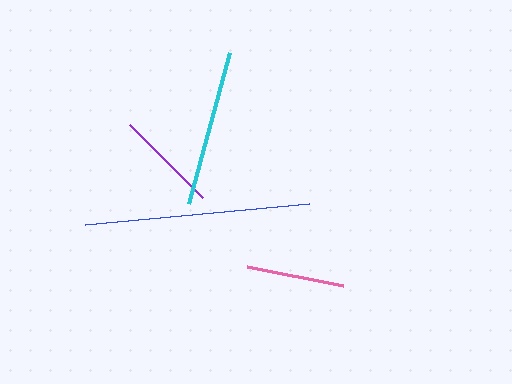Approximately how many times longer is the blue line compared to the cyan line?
The blue line is approximately 1.4 times the length of the cyan line.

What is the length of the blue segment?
The blue segment is approximately 225 pixels long.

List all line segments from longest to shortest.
From longest to shortest: blue, cyan, purple, pink.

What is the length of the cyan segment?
The cyan segment is approximately 156 pixels long.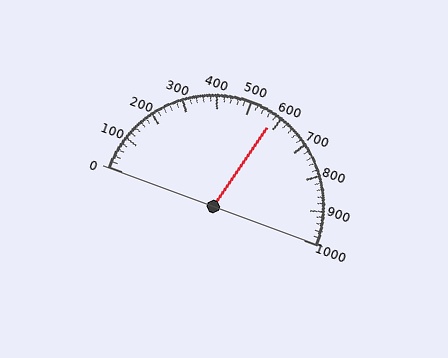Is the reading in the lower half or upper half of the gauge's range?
The reading is in the upper half of the range (0 to 1000).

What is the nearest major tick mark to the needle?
The nearest major tick mark is 600.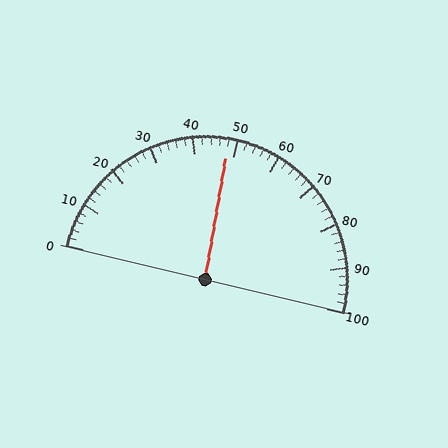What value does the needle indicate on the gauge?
The needle indicates approximately 48.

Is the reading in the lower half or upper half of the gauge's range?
The reading is in the lower half of the range (0 to 100).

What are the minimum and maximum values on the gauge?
The gauge ranges from 0 to 100.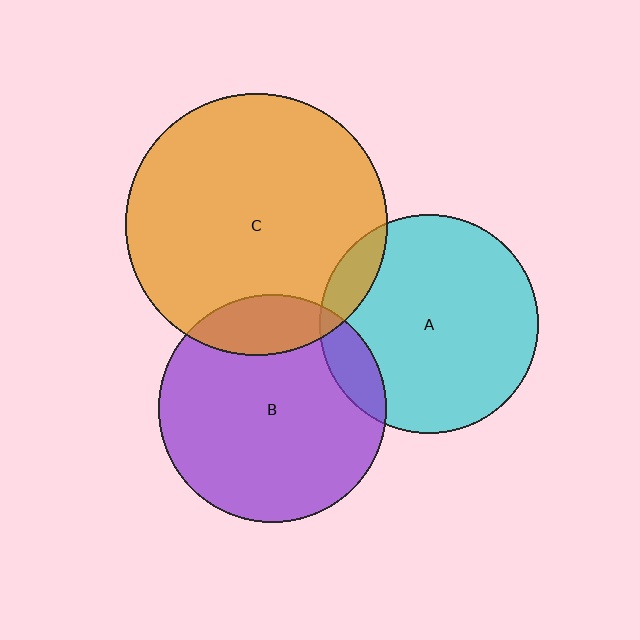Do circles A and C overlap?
Yes.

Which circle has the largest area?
Circle C (orange).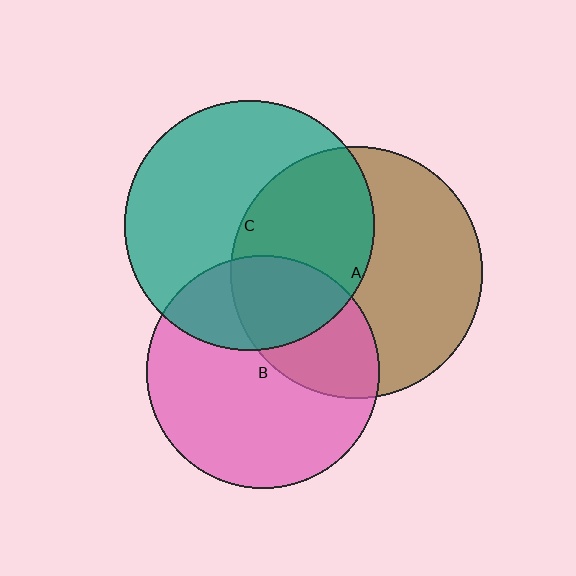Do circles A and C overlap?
Yes.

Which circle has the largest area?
Circle A (brown).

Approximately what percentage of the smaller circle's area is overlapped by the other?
Approximately 45%.